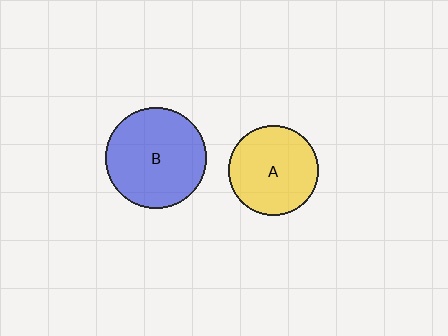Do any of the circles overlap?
No, none of the circles overlap.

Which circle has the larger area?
Circle B (blue).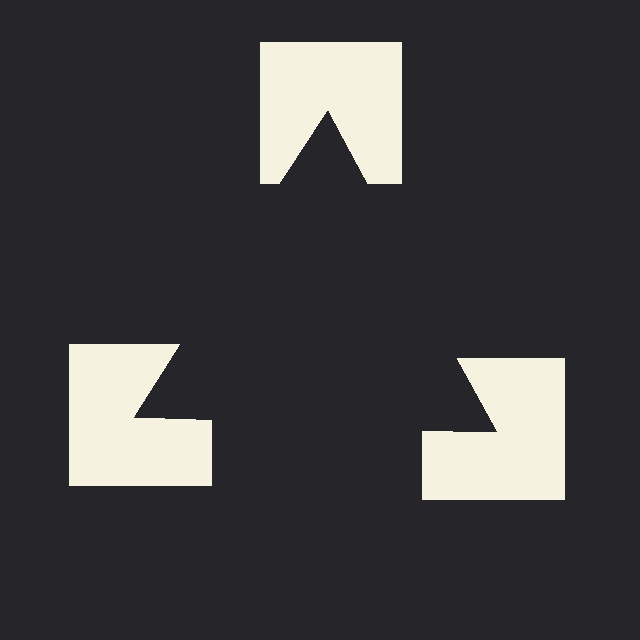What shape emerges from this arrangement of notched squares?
An illusory triangle — its edges are inferred from the aligned wedge cuts in the notched squares, not physically drawn.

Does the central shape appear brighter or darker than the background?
It typically appears slightly darker than the background, even though no actual brightness change is drawn.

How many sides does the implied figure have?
3 sides.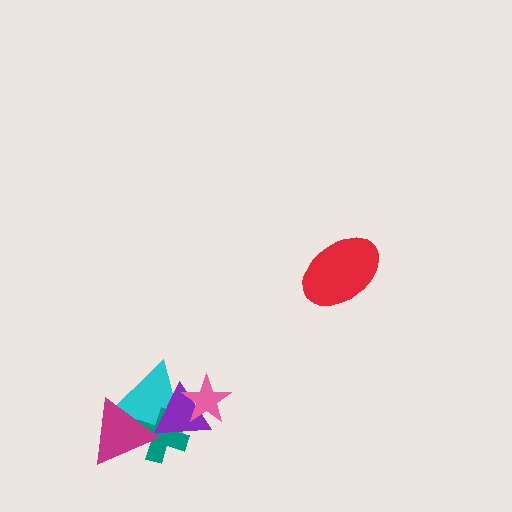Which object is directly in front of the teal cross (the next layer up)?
The magenta triangle is directly in front of the teal cross.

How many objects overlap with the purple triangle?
4 objects overlap with the purple triangle.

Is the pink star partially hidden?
No, no other shape covers it.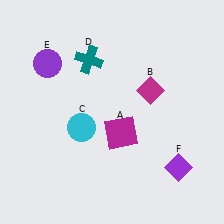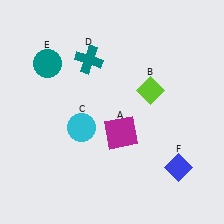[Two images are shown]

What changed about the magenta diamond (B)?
In Image 1, B is magenta. In Image 2, it changed to lime.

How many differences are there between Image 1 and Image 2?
There are 3 differences between the two images.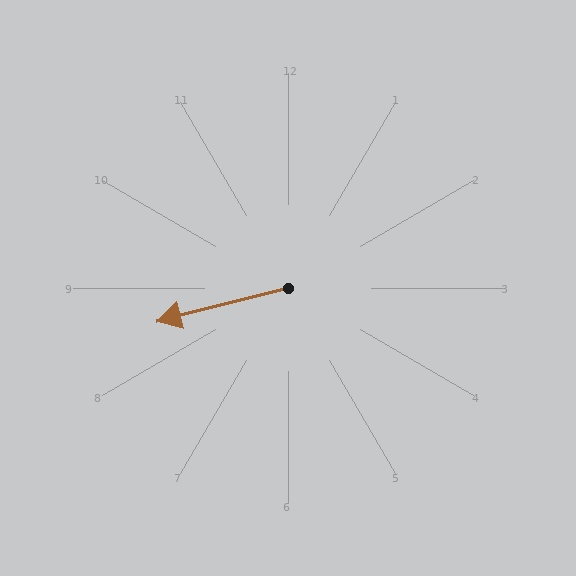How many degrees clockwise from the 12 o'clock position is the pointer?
Approximately 256 degrees.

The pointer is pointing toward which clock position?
Roughly 9 o'clock.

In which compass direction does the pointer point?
West.